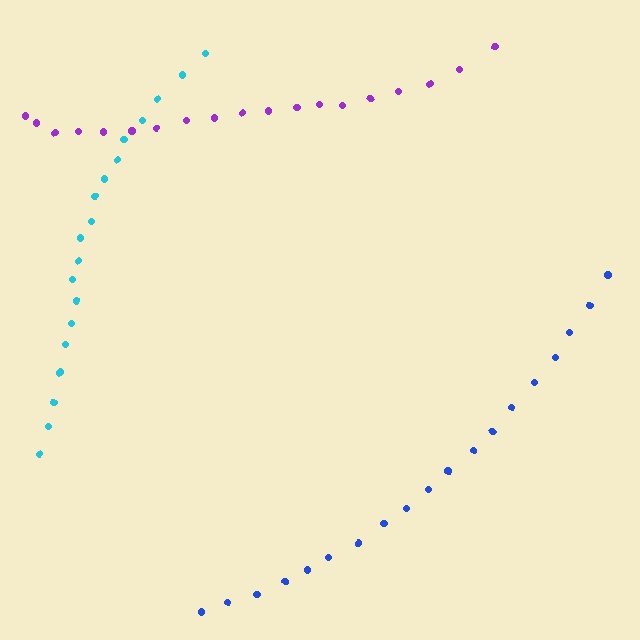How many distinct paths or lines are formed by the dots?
There are 3 distinct paths.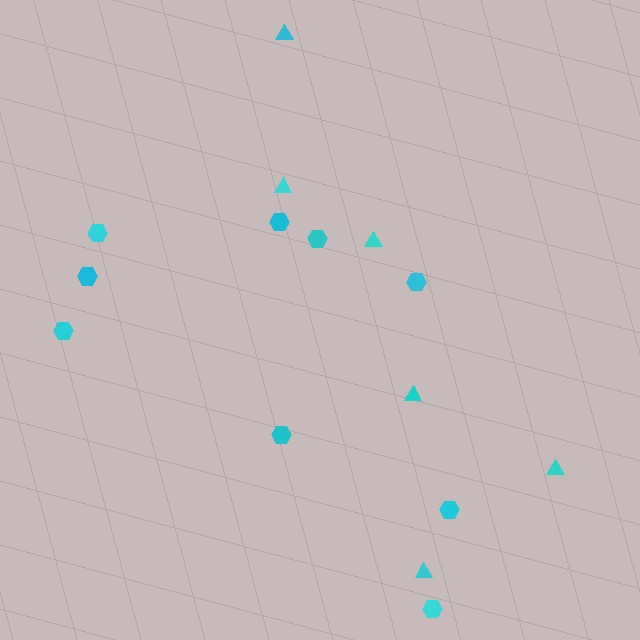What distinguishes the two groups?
There are 2 groups: one group of hexagons (9) and one group of triangles (6).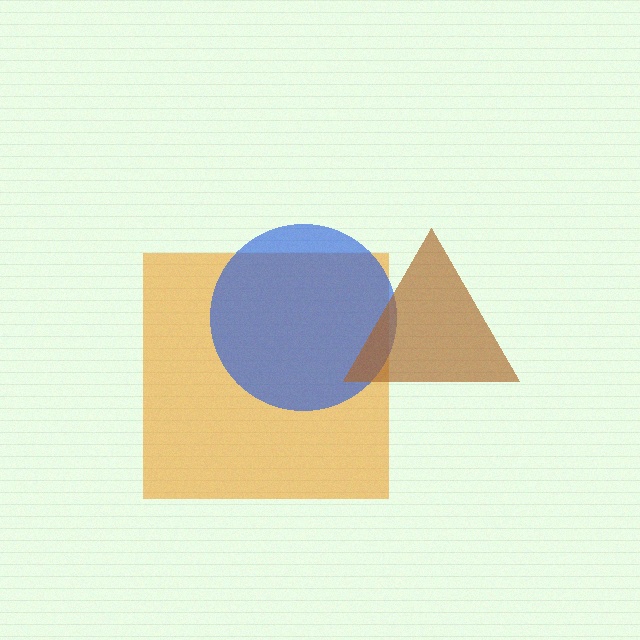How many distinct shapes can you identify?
There are 3 distinct shapes: an orange square, a blue circle, a brown triangle.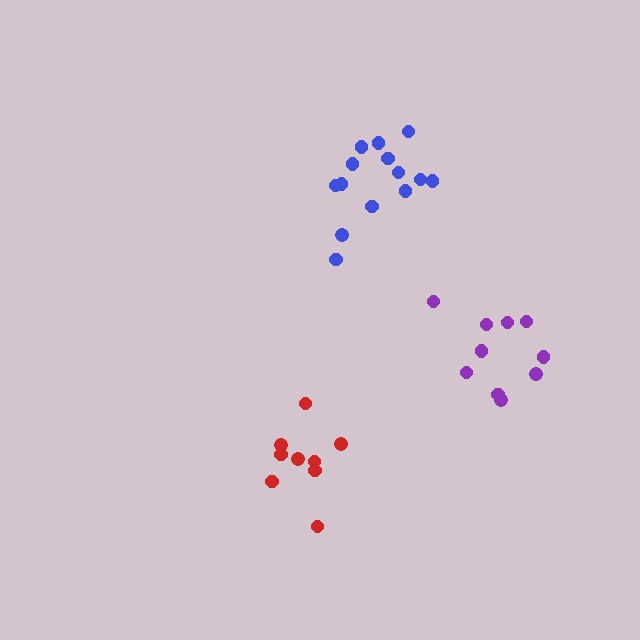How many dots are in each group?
Group 1: 9 dots, Group 2: 14 dots, Group 3: 10 dots (33 total).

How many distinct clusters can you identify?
There are 3 distinct clusters.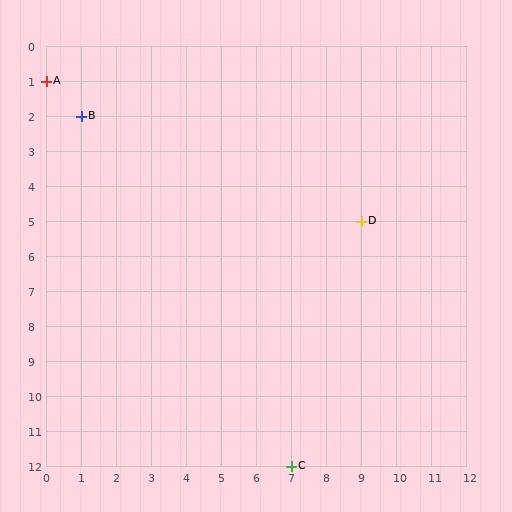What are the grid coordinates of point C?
Point C is at grid coordinates (7, 12).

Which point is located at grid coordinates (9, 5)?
Point D is at (9, 5).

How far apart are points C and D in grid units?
Points C and D are 2 columns and 7 rows apart (about 7.3 grid units diagonally).